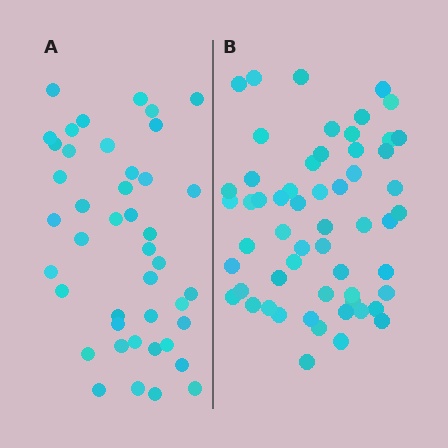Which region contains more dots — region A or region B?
Region B (the right region) has more dots.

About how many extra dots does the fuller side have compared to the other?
Region B has approximately 15 more dots than region A.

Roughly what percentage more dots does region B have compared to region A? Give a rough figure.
About 35% more.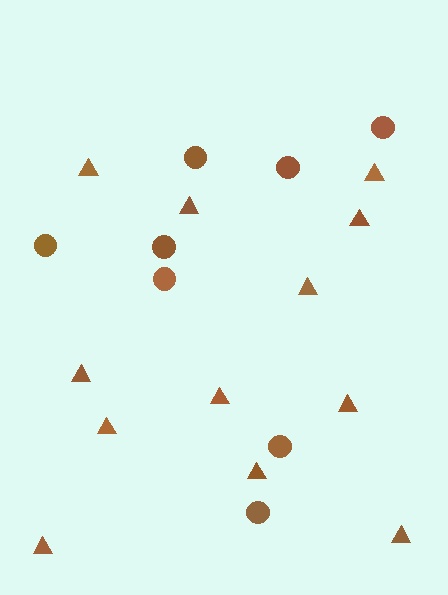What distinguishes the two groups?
There are 2 groups: one group of triangles (12) and one group of circles (8).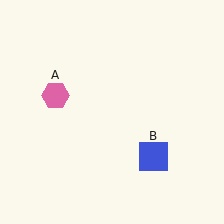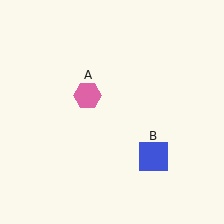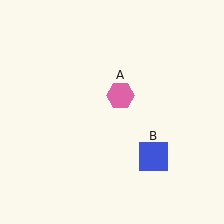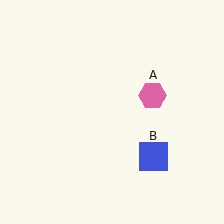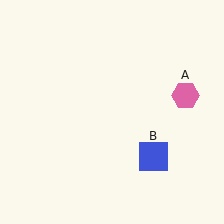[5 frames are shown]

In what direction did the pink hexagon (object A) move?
The pink hexagon (object A) moved right.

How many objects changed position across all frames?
1 object changed position: pink hexagon (object A).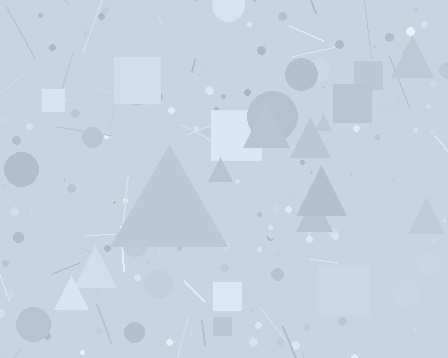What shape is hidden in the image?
A triangle is hidden in the image.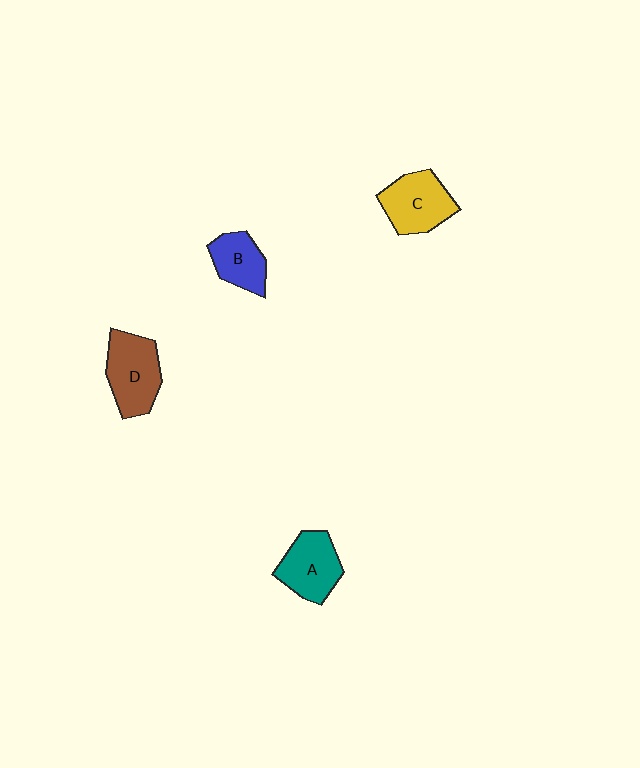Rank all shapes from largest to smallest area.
From largest to smallest: D (brown), C (yellow), A (teal), B (blue).